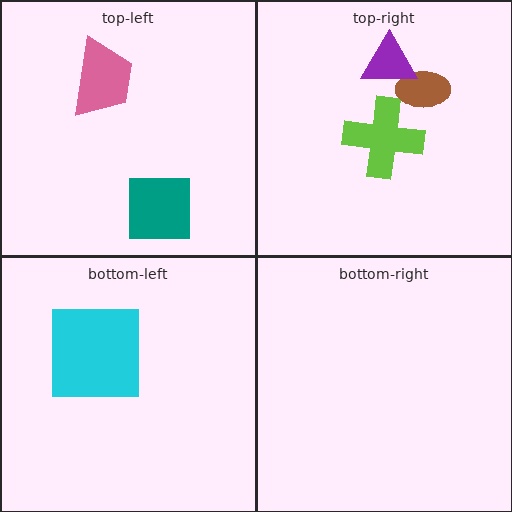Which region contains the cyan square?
The bottom-left region.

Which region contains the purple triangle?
The top-right region.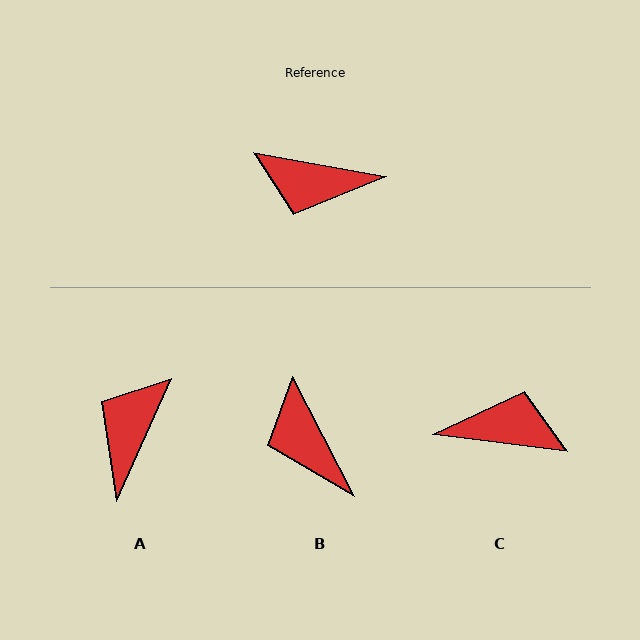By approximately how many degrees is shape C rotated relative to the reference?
Approximately 177 degrees clockwise.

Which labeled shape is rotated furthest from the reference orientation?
C, about 177 degrees away.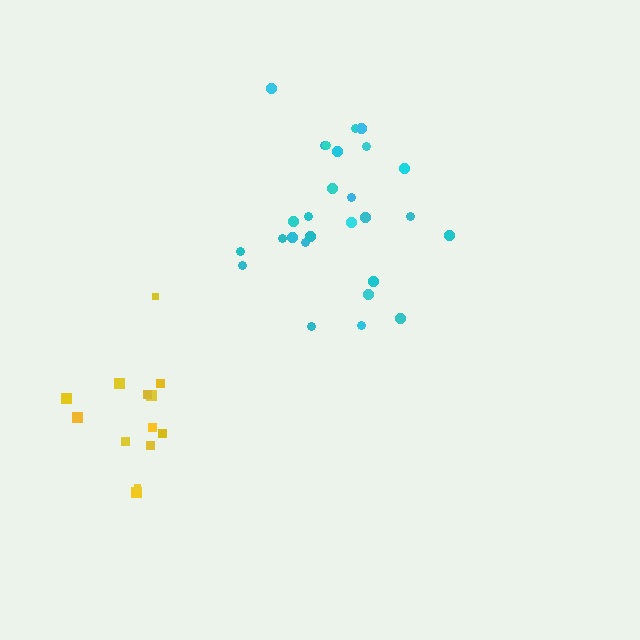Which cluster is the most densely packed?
Cyan.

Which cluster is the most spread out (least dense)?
Yellow.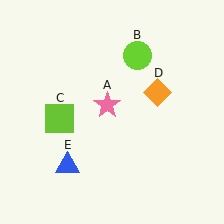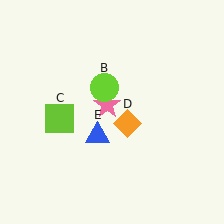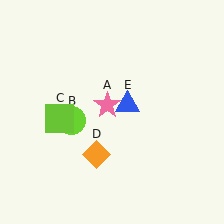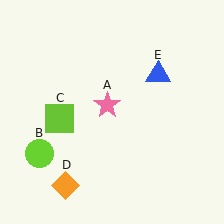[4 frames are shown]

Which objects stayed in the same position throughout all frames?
Pink star (object A) and lime square (object C) remained stationary.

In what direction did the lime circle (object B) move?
The lime circle (object B) moved down and to the left.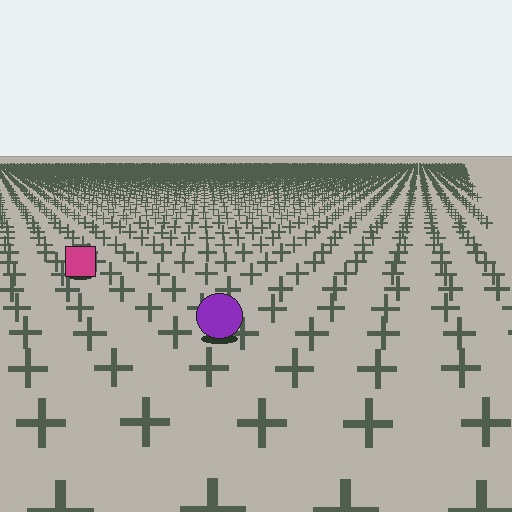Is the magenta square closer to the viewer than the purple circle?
No. The purple circle is closer — you can tell from the texture gradient: the ground texture is coarser near it.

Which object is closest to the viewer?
The purple circle is closest. The texture marks near it are larger and more spread out.